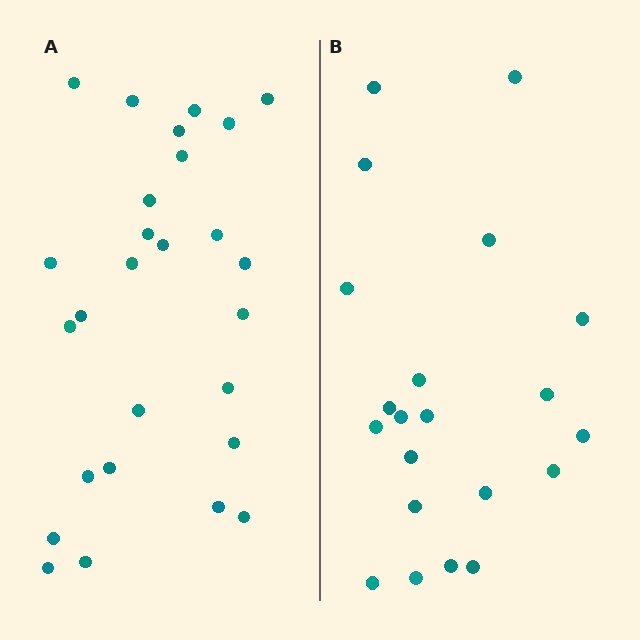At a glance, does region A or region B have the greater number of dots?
Region A (the left region) has more dots.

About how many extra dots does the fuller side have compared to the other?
Region A has about 6 more dots than region B.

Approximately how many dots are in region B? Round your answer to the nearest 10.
About 20 dots. (The exact count is 21, which rounds to 20.)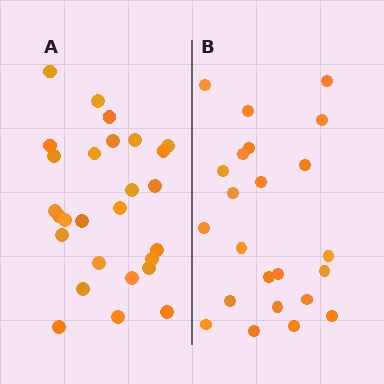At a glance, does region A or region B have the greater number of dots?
Region A (the left region) has more dots.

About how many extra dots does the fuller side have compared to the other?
Region A has about 4 more dots than region B.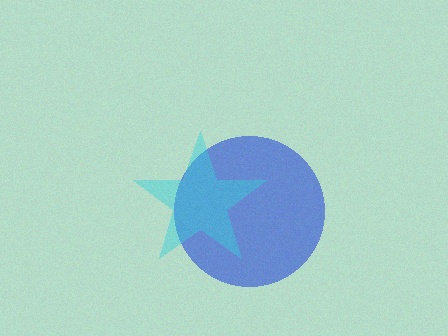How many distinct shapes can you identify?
There are 2 distinct shapes: a blue circle, a cyan star.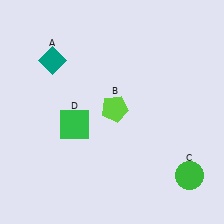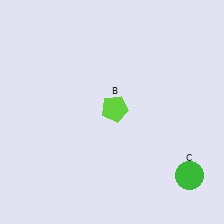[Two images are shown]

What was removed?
The teal diamond (A), the green square (D) were removed in Image 2.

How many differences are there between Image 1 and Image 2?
There are 2 differences between the two images.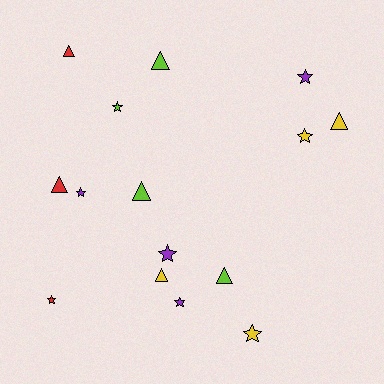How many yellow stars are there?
There are 2 yellow stars.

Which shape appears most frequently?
Star, with 8 objects.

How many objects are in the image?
There are 15 objects.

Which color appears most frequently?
Lime, with 4 objects.